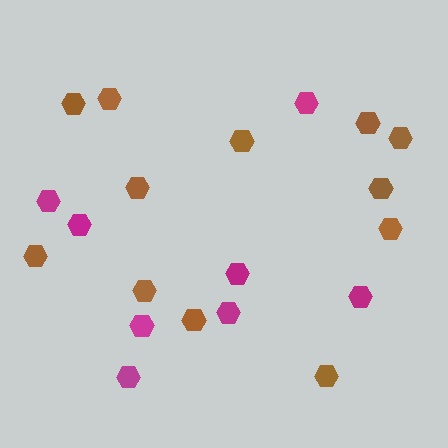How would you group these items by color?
There are 2 groups: one group of brown hexagons (12) and one group of magenta hexagons (8).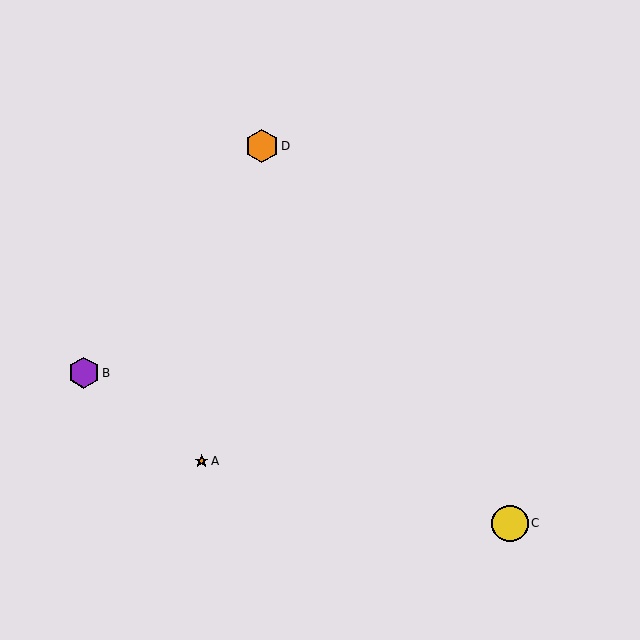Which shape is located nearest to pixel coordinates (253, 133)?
The orange hexagon (labeled D) at (262, 146) is nearest to that location.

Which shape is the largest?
The yellow circle (labeled C) is the largest.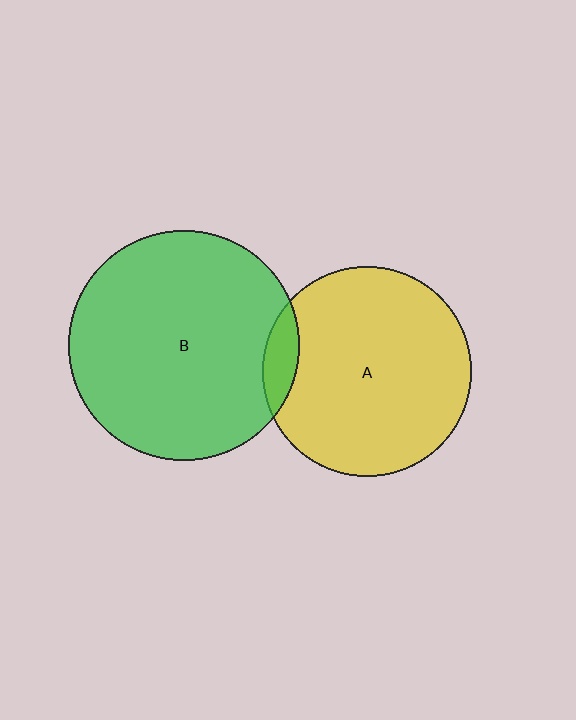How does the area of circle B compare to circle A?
Approximately 1.2 times.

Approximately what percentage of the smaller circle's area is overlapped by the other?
Approximately 10%.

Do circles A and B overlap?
Yes.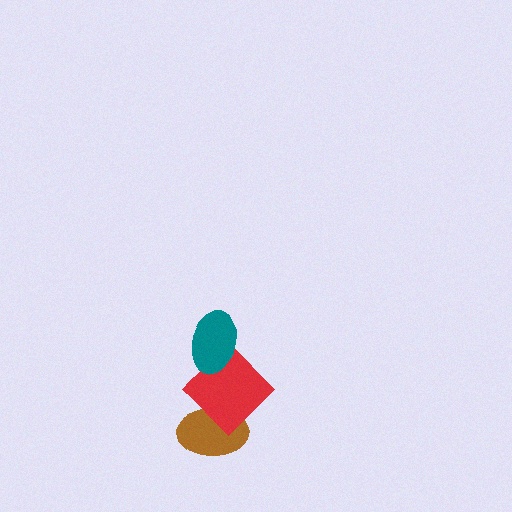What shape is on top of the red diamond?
The teal ellipse is on top of the red diamond.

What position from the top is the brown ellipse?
The brown ellipse is 3rd from the top.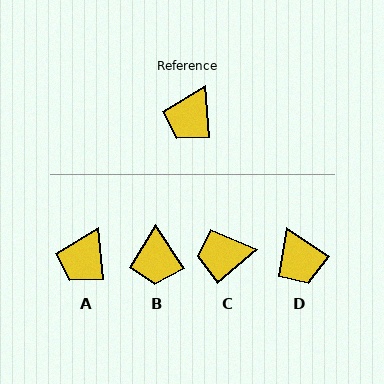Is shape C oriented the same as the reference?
No, it is off by about 54 degrees.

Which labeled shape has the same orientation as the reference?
A.